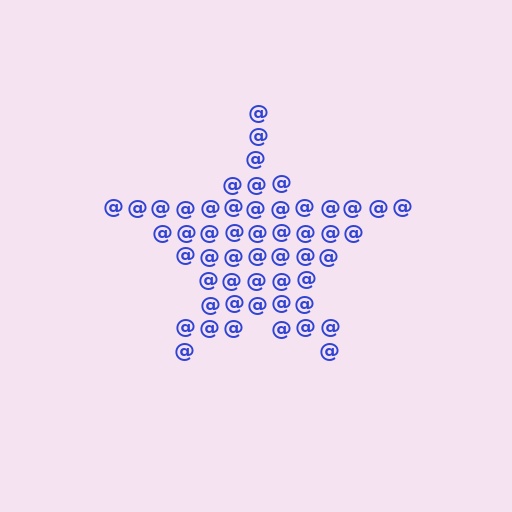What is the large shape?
The large shape is a star.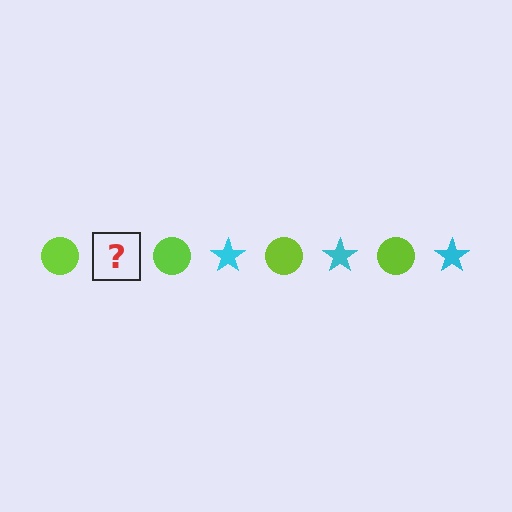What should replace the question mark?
The question mark should be replaced with a cyan star.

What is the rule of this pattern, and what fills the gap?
The rule is that the pattern alternates between lime circle and cyan star. The gap should be filled with a cyan star.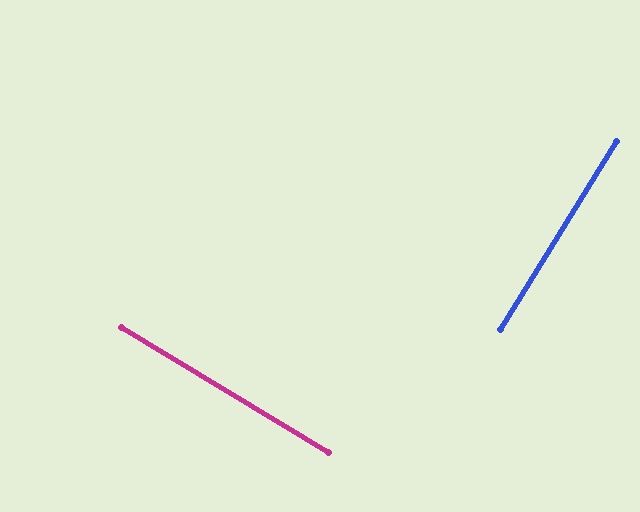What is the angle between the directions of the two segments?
Approximately 90 degrees.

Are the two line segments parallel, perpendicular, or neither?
Perpendicular — they meet at approximately 90°.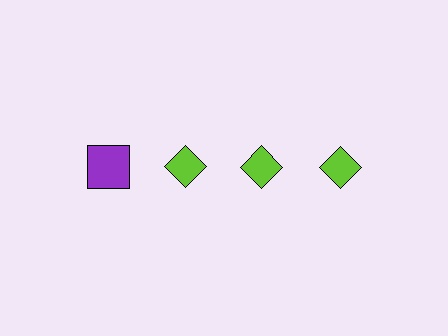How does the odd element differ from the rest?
It differs in both color (purple instead of lime) and shape (square instead of diamond).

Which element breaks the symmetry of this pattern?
The purple square in the top row, leftmost column breaks the symmetry. All other shapes are lime diamonds.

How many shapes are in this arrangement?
There are 4 shapes arranged in a grid pattern.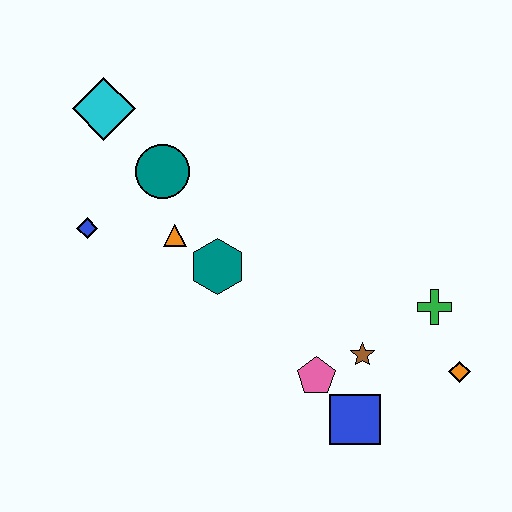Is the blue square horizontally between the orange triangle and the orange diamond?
Yes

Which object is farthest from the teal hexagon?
The orange diamond is farthest from the teal hexagon.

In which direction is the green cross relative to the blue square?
The green cross is above the blue square.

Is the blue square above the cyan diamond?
No